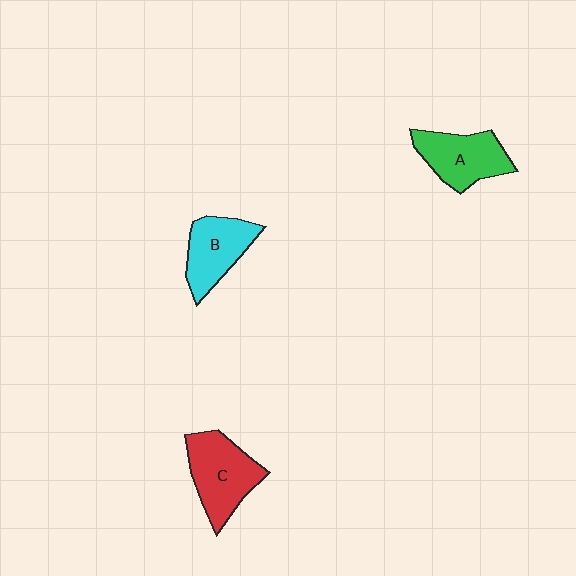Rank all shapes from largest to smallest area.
From largest to smallest: C (red), A (green), B (cyan).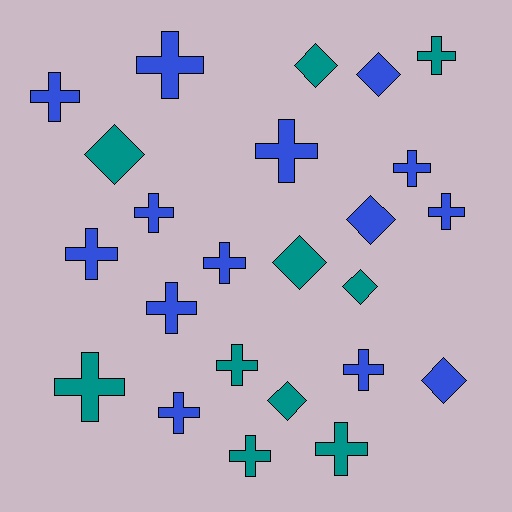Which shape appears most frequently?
Cross, with 16 objects.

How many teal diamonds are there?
There are 5 teal diamonds.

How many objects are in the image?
There are 24 objects.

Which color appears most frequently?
Blue, with 14 objects.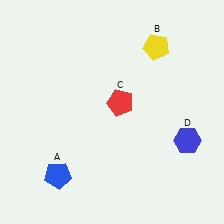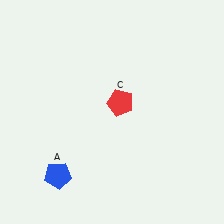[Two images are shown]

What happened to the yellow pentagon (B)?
The yellow pentagon (B) was removed in Image 2. It was in the top-right area of Image 1.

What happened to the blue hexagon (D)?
The blue hexagon (D) was removed in Image 2. It was in the bottom-right area of Image 1.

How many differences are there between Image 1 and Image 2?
There are 2 differences between the two images.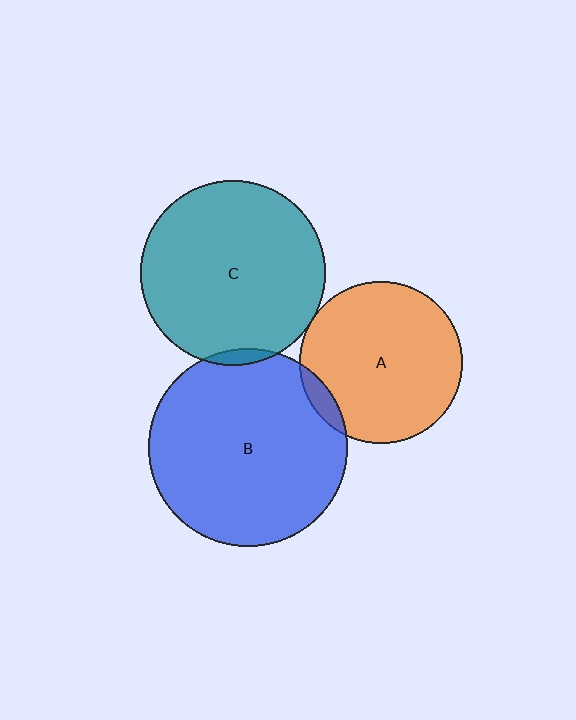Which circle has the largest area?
Circle B (blue).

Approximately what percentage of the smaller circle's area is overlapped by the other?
Approximately 5%.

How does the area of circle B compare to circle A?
Approximately 1.5 times.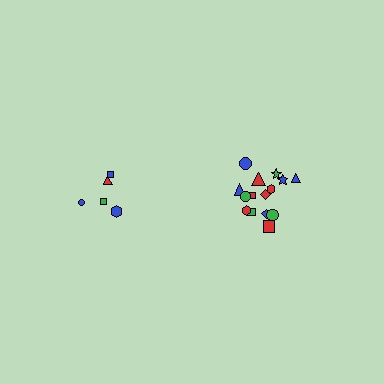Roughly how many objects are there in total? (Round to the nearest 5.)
Roughly 20 objects in total.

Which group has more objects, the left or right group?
The right group.